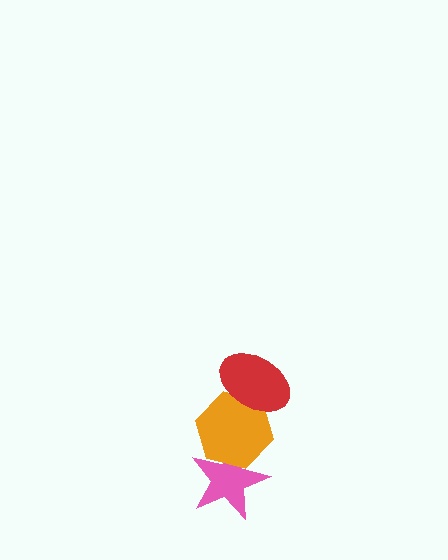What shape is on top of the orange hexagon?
The red ellipse is on top of the orange hexagon.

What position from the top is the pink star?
The pink star is 3rd from the top.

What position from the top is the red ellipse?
The red ellipse is 1st from the top.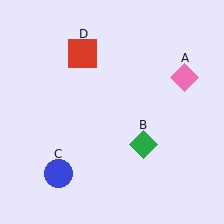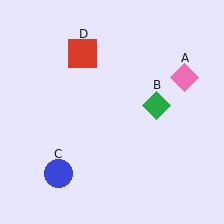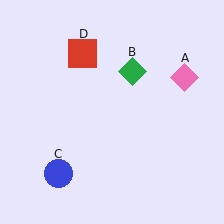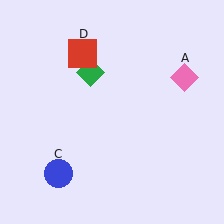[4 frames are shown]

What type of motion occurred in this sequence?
The green diamond (object B) rotated counterclockwise around the center of the scene.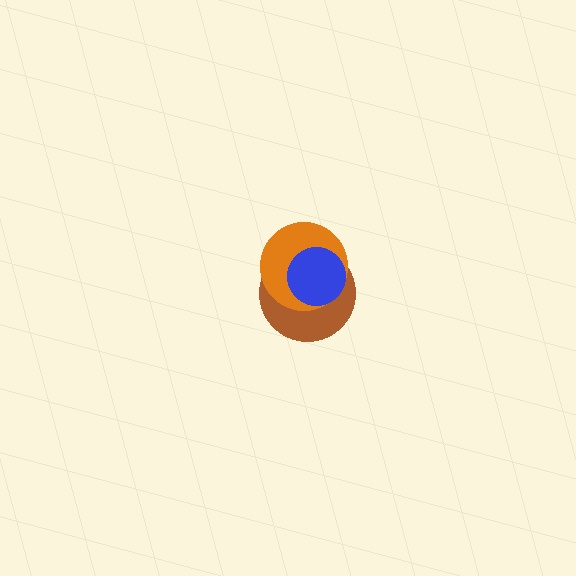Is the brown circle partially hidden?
Yes, it is partially covered by another shape.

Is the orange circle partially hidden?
Yes, it is partially covered by another shape.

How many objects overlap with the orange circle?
2 objects overlap with the orange circle.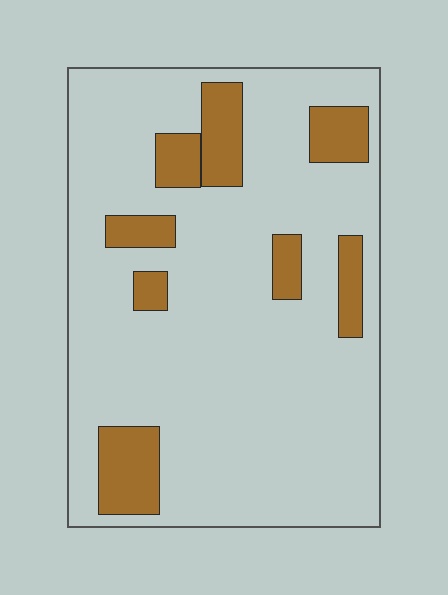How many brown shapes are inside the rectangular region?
8.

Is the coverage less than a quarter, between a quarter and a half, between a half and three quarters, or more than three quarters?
Less than a quarter.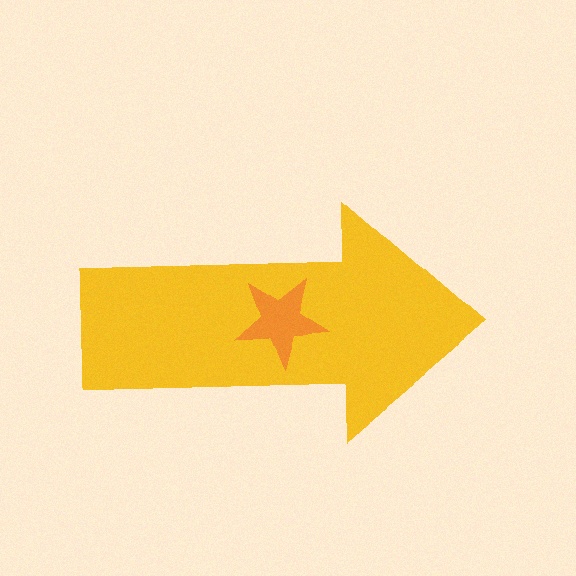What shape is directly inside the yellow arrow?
The orange star.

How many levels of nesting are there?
2.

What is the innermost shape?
The orange star.